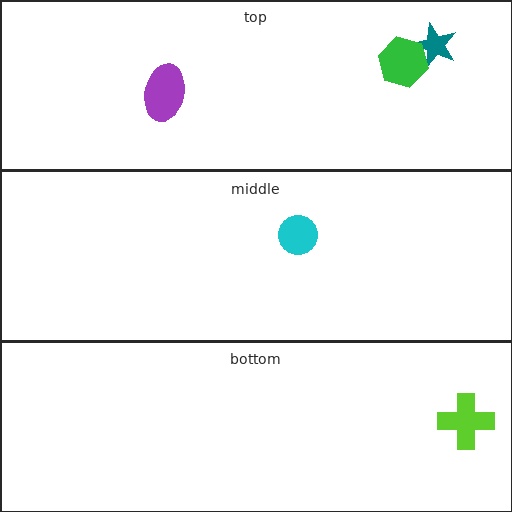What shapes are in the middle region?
The cyan circle.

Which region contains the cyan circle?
The middle region.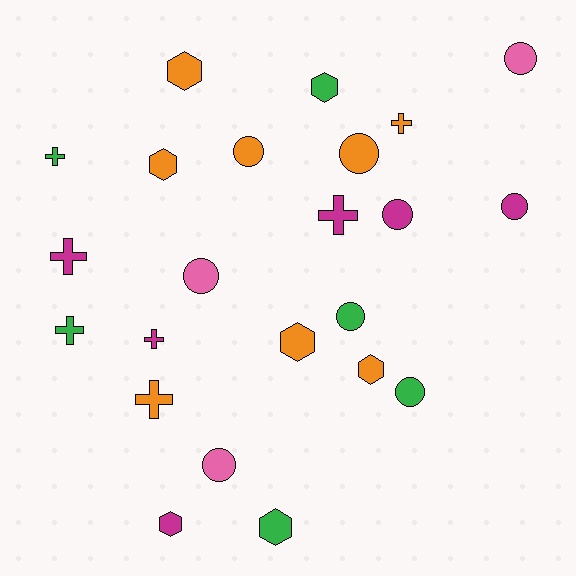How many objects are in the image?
There are 23 objects.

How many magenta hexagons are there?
There is 1 magenta hexagon.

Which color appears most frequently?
Orange, with 8 objects.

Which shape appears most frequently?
Circle, with 9 objects.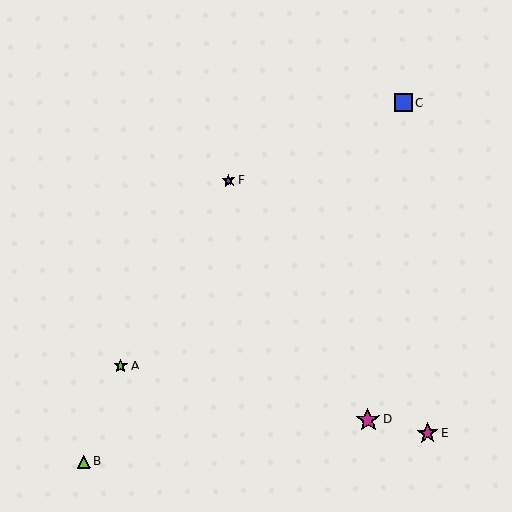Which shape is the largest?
The magenta star (labeled D) is the largest.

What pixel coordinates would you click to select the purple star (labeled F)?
Click at (229, 180) to select the purple star F.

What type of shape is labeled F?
Shape F is a purple star.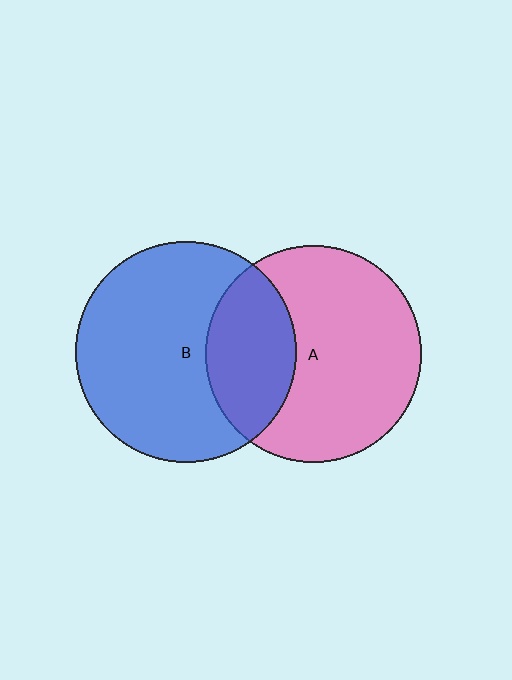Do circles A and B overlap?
Yes.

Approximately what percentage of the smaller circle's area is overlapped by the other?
Approximately 30%.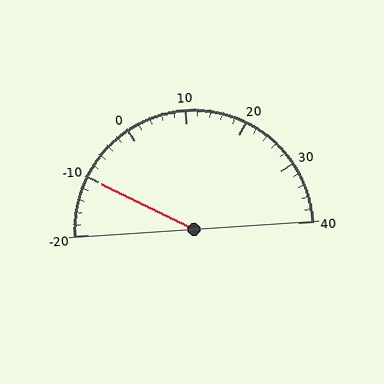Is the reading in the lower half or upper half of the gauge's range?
The reading is in the lower half of the range (-20 to 40).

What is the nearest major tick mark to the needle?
The nearest major tick mark is -10.